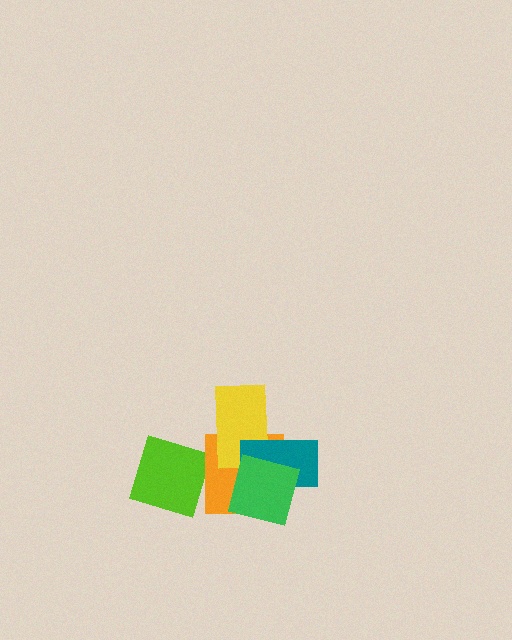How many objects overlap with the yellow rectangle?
2 objects overlap with the yellow rectangle.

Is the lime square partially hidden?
No, no other shape covers it.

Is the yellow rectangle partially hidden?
Yes, it is partially covered by another shape.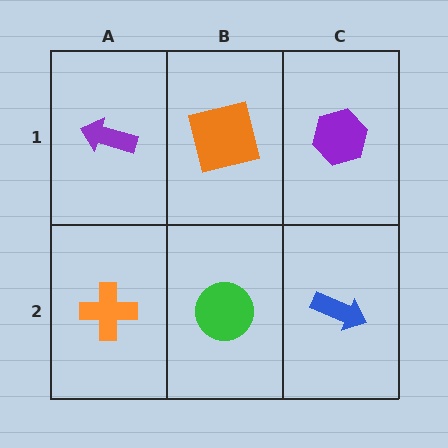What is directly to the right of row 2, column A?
A green circle.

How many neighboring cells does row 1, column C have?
2.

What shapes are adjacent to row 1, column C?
A blue arrow (row 2, column C), an orange square (row 1, column B).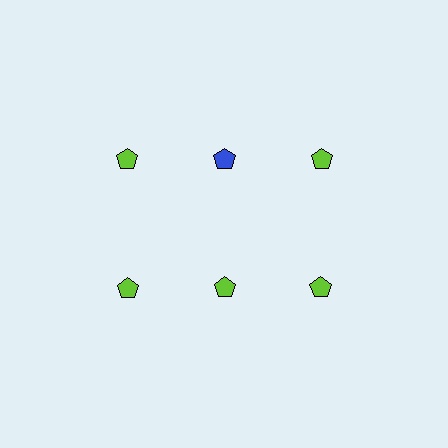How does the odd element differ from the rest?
It has a different color: blue instead of lime.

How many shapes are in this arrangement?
There are 6 shapes arranged in a grid pattern.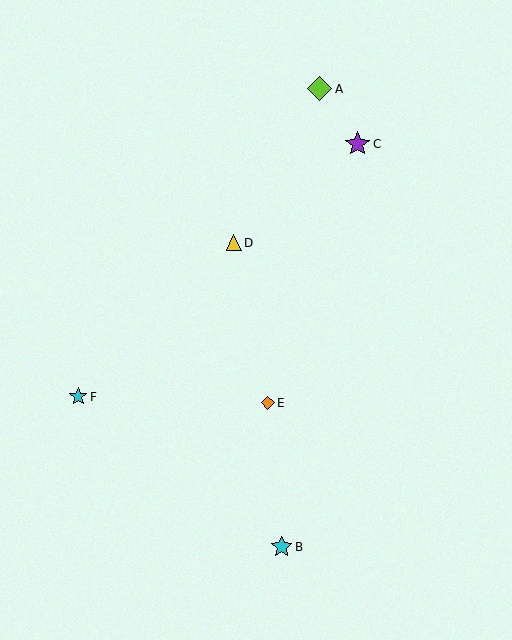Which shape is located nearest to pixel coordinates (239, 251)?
The yellow triangle (labeled D) at (234, 243) is nearest to that location.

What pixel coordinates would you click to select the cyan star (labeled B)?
Click at (281, 547) to select the cyan star B.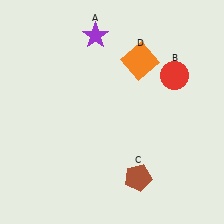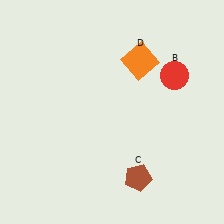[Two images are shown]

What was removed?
The purple star (A) was removed in Image 2.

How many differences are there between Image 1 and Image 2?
There is 1 difference between the two images.